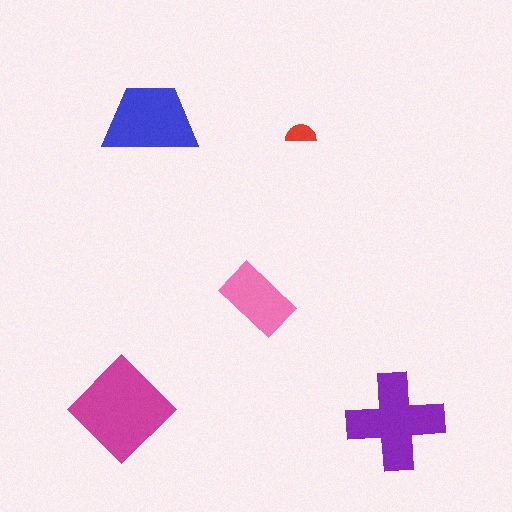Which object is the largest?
The magenta diamond.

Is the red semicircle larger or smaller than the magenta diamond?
Smaller.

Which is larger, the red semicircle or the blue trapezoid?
The blue trapezoid.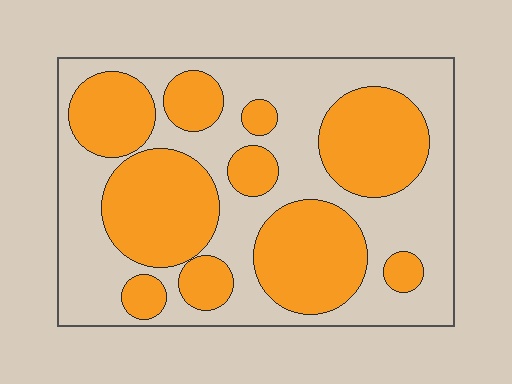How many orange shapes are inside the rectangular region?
10.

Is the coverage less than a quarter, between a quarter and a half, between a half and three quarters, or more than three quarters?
Between a quarter and a half.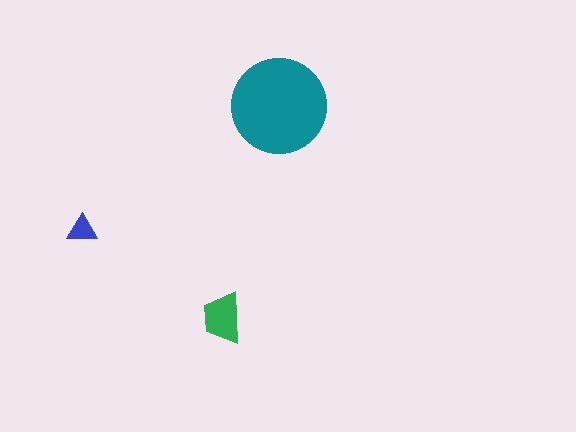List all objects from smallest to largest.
The blue triangle, the green trapezoid, the teal circle.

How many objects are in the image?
There are 3 objects in the image.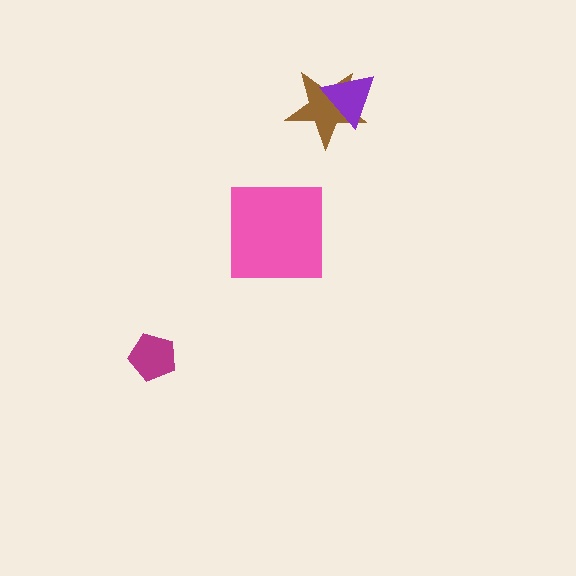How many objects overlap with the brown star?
1 object overlaps with the brown star.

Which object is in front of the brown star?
The purple triangle is in front of the brown star.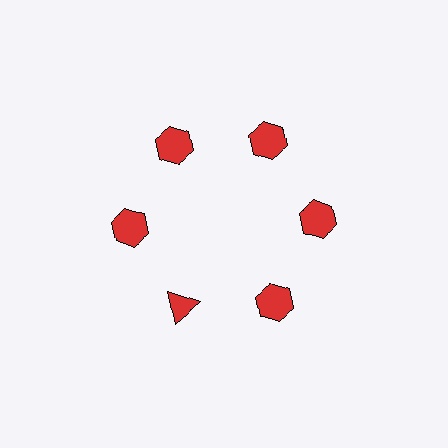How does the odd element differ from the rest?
It has a different shape: triangle instead of hexagon.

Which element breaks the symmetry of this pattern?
The red triangle at roughly the 7 o'clock position breaks the symmetry. All other shapes are red hexagons.